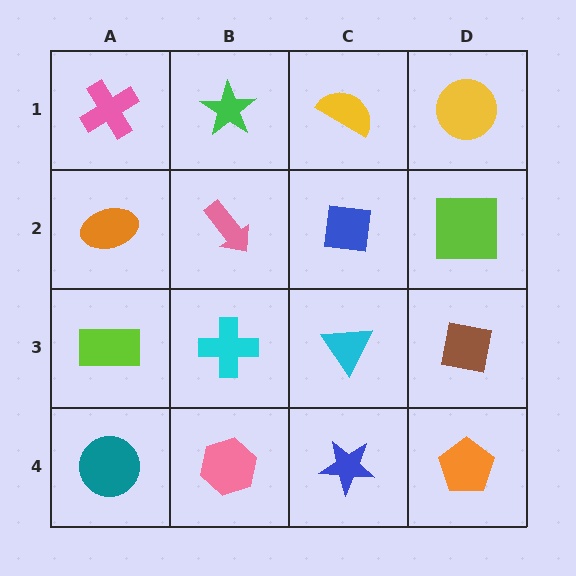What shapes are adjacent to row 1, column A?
An orange ellipse (row 2, column A), a green star (row 1, column B).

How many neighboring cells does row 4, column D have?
2.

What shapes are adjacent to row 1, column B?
A pink arrow (row 2, column B), a pink cross (row 1, column A), a yellow semicircle (row 1, column C).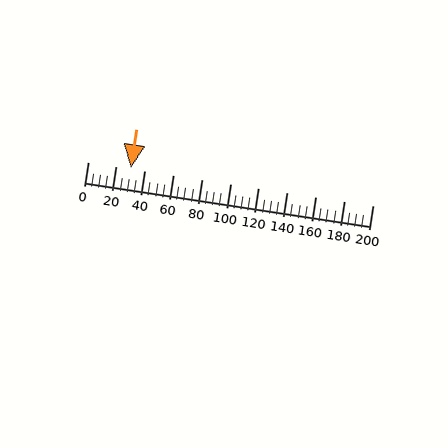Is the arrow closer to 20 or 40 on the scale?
The arrow is closer to 40.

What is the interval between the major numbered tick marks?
The major tick marks are spaced 20 units apart.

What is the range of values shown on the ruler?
The ruler shows values from 0 to 200.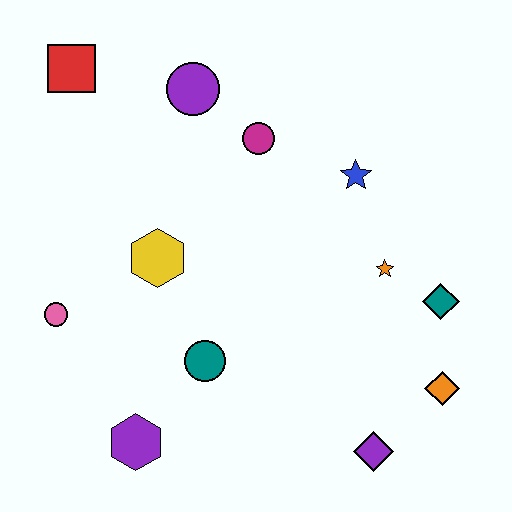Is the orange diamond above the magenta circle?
No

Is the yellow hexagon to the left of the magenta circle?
Yes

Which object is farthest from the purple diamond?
The red square is farthest from the purple diamond.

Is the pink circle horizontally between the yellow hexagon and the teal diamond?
No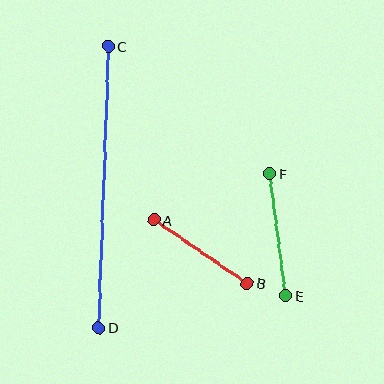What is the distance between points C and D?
The distance is approximately 282 pixels.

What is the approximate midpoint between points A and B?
The midpoint is at approximately (200, 251) pixels.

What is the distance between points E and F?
The distance is approximately 123 pixels.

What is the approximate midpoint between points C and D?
The midpoint is at approximately (103, 187) pixels.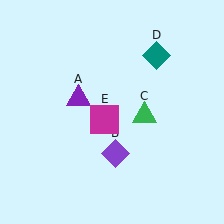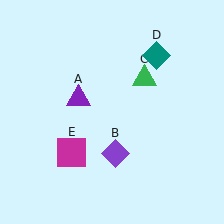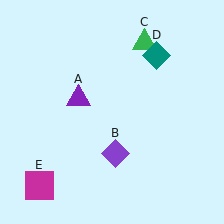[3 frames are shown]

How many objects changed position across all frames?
2 objects changed position: green triangle (object C), magenta square (object E).